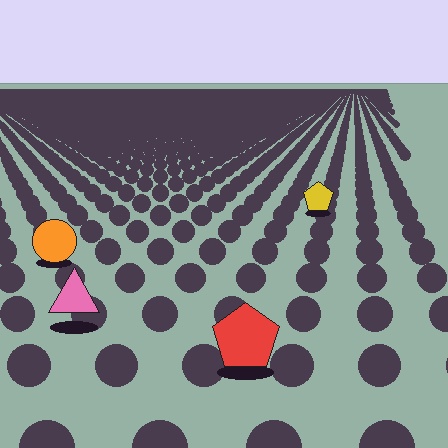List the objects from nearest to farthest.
From nearest to farthest: the red pentagon, the pink triangle, the orange circle, the yellow pentagon.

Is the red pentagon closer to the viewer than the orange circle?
Yes. The red pentagon is closer — you can tell from the texture gradient: the ground texture is coarser near it.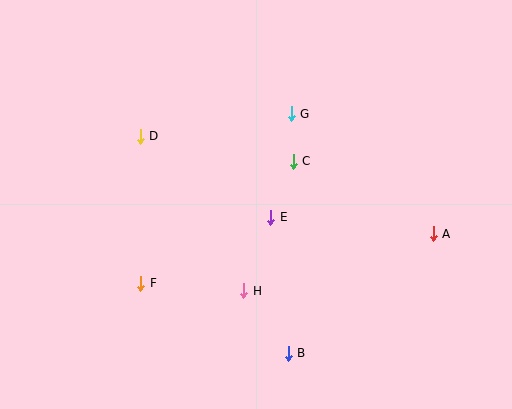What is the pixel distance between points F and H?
The distance between F and H is 103 pixels.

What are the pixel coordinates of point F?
Point F is at (141, 283).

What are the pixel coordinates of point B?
Point B is at (288, 354).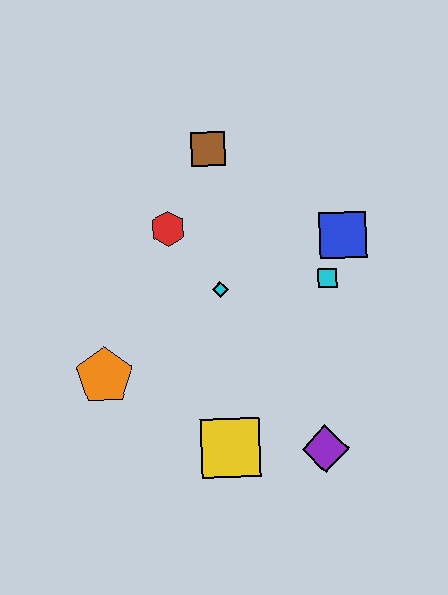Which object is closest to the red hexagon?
The cyan diamond is closest to the red hexagon.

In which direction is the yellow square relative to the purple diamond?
The yellow square is to the left of the purple diamond.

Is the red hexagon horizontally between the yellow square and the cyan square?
No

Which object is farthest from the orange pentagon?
The blue square is farthest from the orange pentagon.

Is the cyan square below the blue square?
Yes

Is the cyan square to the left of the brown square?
No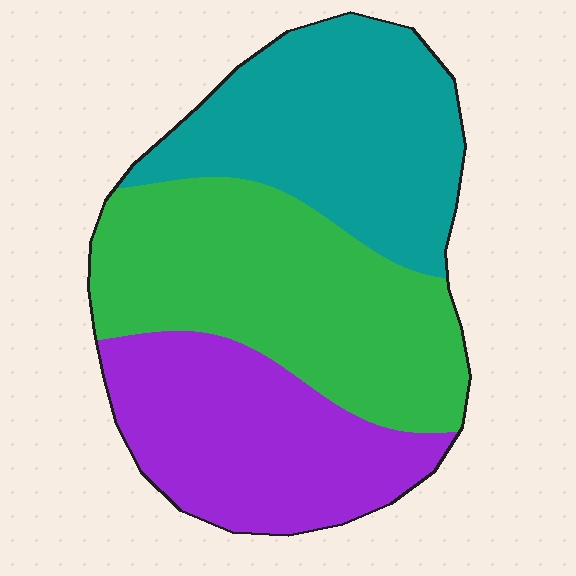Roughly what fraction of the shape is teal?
Teal takes up about one third (1/3) of the shape.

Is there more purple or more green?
Green.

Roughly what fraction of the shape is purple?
Purple covers about 30% of the shape.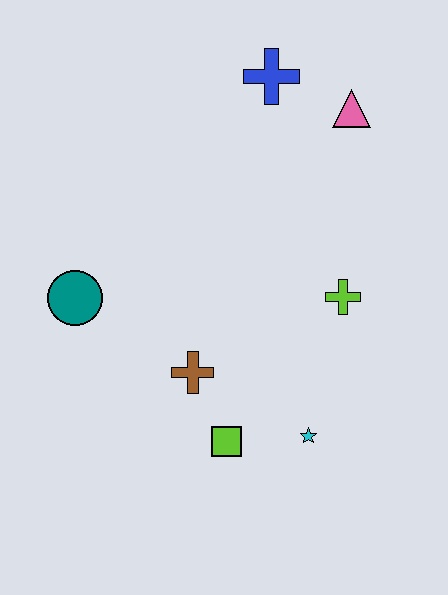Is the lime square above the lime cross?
No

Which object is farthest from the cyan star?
The blue cross is farthest from the cyan star.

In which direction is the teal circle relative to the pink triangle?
The teal circle is to the left of the pink triangle.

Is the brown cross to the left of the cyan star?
Yes